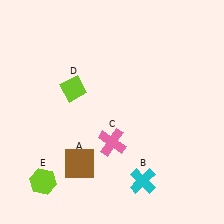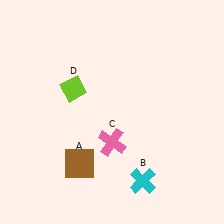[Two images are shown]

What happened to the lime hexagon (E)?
The lime hexagon (E) was removed in Image 2. It was in the bottom-left area of Image 1.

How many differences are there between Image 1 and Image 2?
There is 1 difference between the two images.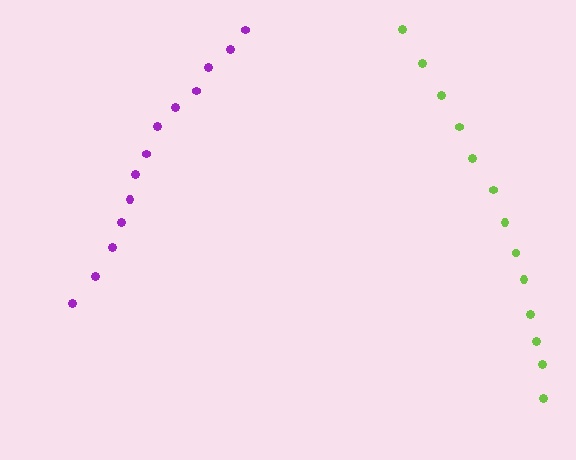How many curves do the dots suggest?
There are 2 distinct paths.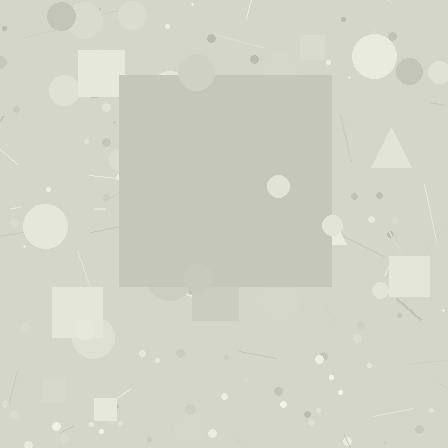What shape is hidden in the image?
A square is hidden in the image.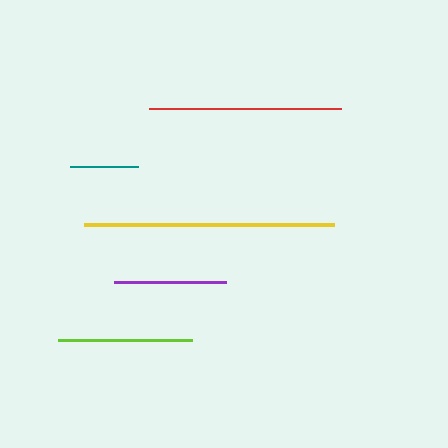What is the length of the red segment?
The red segment is approximately 193 pixels long.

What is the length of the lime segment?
The lime segment is approximately 134 pixels long.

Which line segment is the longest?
The yellow line is the longest at approximately 251 pixels.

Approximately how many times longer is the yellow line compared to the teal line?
The yellow line is approximately 3.7 times the length of the teal line.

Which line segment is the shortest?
The teal line is the shortest at approximately 68 pixels.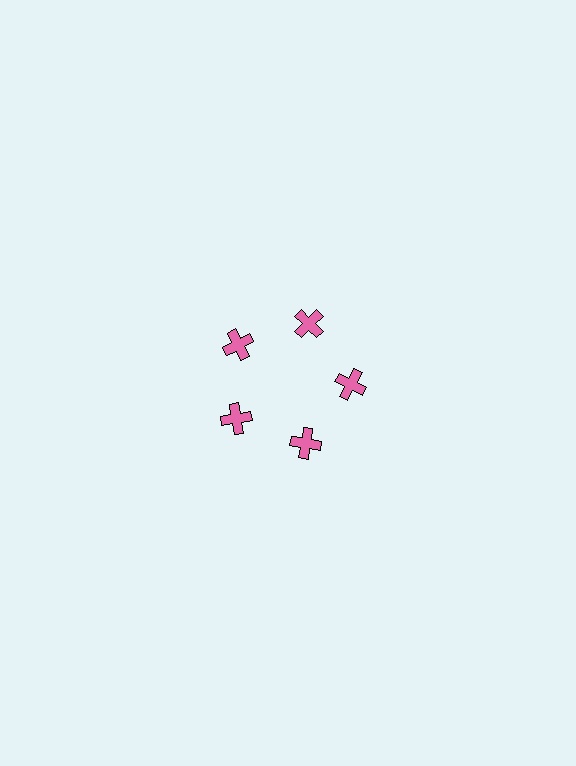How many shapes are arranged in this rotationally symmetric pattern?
There are 5 shapes, arranged in 5 groups of 1.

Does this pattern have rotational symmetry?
Yes, this pattern has 5-fold rotational symmetry. It looks the same after rotating 72 degrees around the center.